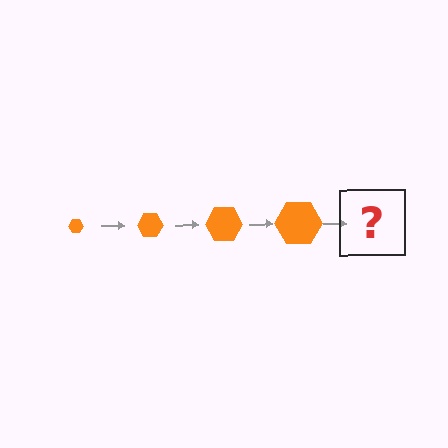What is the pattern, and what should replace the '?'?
The pattern is that the hexagon gets progressively larger each step. The '?' should be an orange hexagon, larger than the previous one.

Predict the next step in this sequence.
The next step is an orange hexagon, larger than the previous one.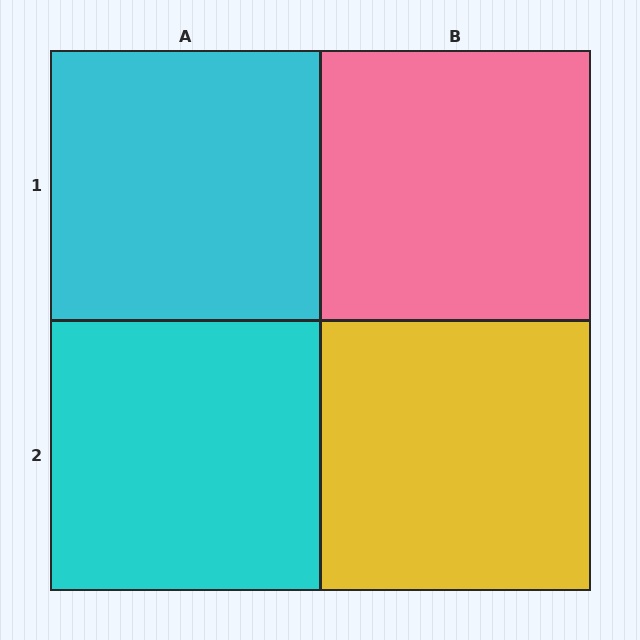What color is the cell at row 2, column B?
Yellow.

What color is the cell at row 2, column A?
Cyan.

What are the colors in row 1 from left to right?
Cyan, pink.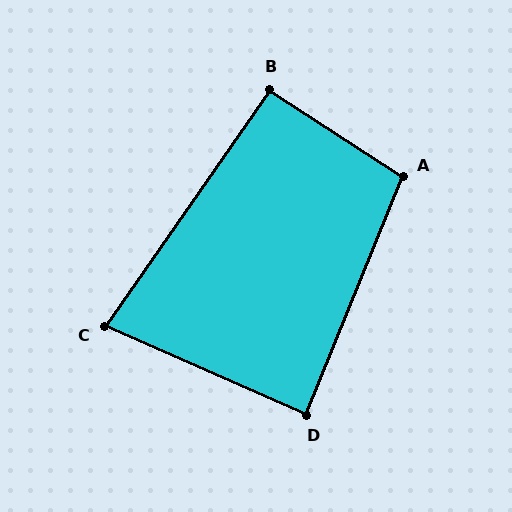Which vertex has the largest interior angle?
A, at approximately 101 degrees.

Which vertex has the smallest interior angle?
C, at approximately 79 degrees.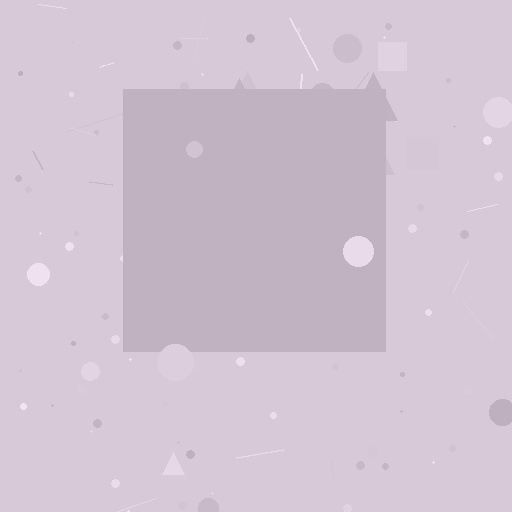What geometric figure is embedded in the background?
A square is embedded in the background.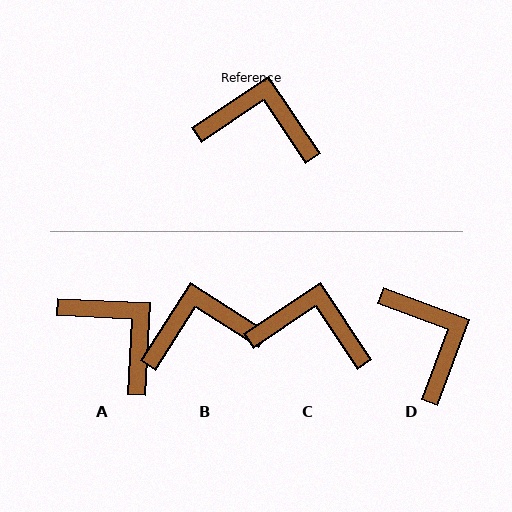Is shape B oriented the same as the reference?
No, it is off by about 24 degrees.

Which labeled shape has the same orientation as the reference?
C.